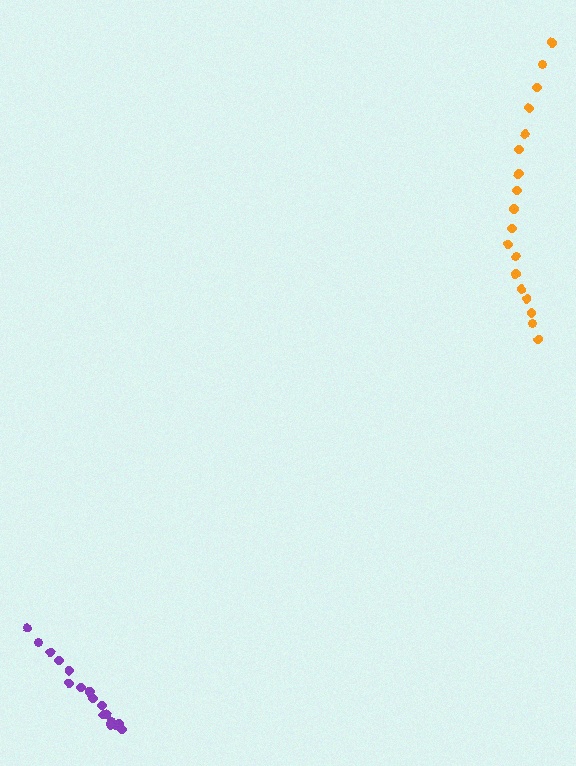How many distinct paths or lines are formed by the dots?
There are 2 distinct paths.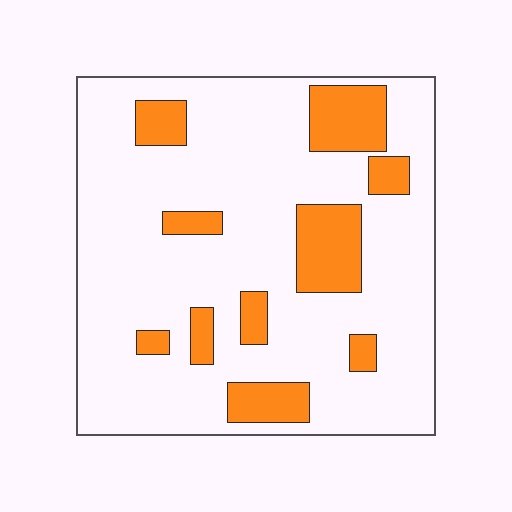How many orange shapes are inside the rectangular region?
10.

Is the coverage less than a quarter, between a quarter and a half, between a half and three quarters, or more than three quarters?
Less than a quarter.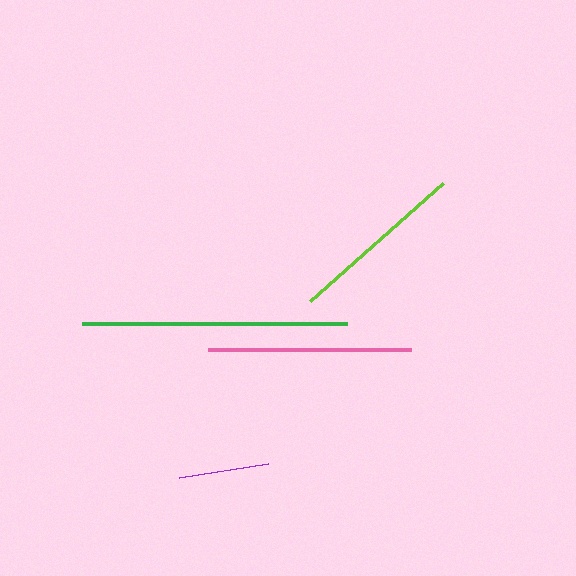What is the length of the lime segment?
The lime segment is approximately 178 pixels long.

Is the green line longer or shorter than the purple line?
The green line is longer than the purple line.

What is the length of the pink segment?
The pink segment is approximately 202 pixels long.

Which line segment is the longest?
The green line is the longest at approximately 265 pixels.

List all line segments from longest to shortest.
From longest to shortest: green, pink, lime, purple.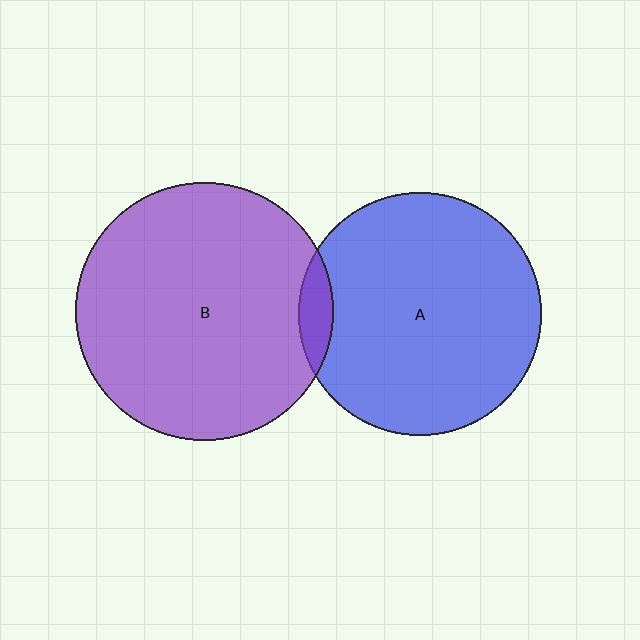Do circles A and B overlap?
Yes.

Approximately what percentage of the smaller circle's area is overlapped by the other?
Approximately 5%.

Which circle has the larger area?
Circle B (purple).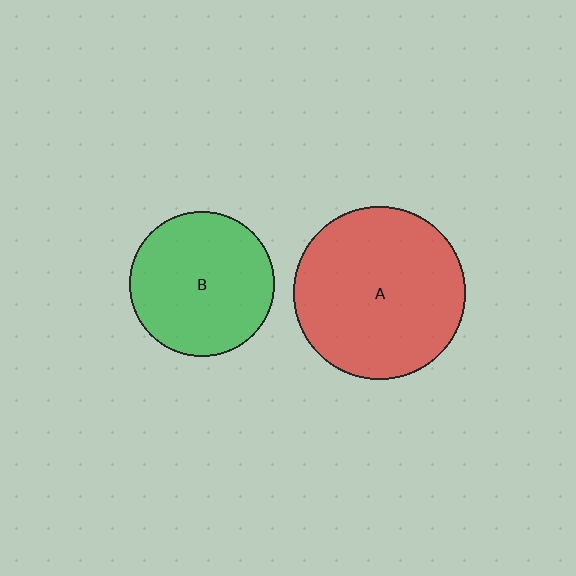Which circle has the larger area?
Circle A (red).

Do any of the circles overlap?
No, none of the circles overlap.